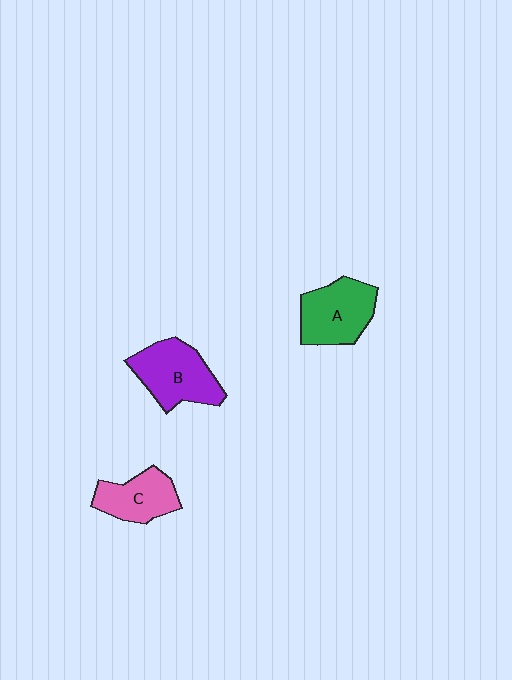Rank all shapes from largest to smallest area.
From largest to smallest: B (purple), A (green), C (pink).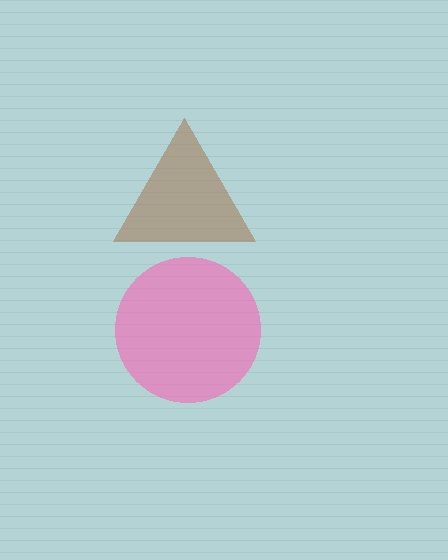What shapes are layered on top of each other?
The layered shapes are: a brown triangle, a pink circle.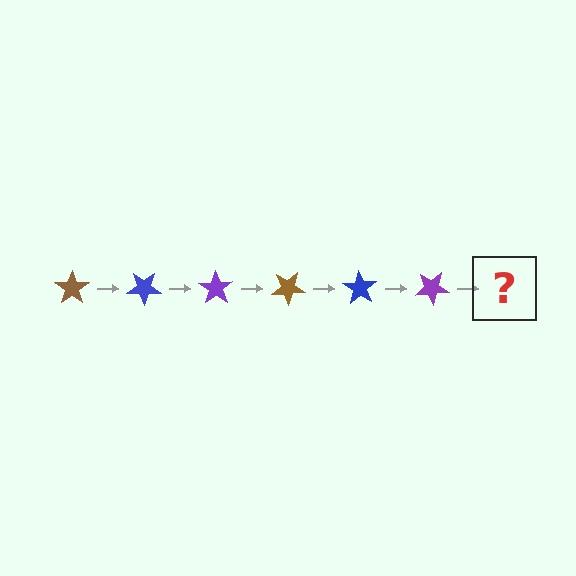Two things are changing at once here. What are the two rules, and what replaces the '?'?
The two rules are that it rotates 35 degrees each step and the color cycles through brown, blue, and purple. The '?' should be a brown star, rotated 210 degrees from the start.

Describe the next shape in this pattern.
It should be a brown star, rotated 210 degrees from the start.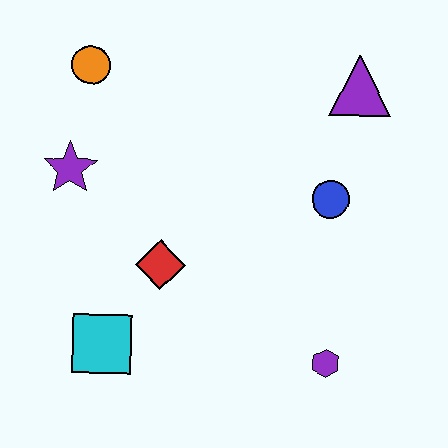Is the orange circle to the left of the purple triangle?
Yes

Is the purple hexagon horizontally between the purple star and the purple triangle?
Yes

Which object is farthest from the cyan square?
The purple triangle is farthest from the cyan square.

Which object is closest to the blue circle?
The purple triangle is closest to the blue circle.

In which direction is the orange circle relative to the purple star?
The orange circle is above the purple star.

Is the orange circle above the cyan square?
Yes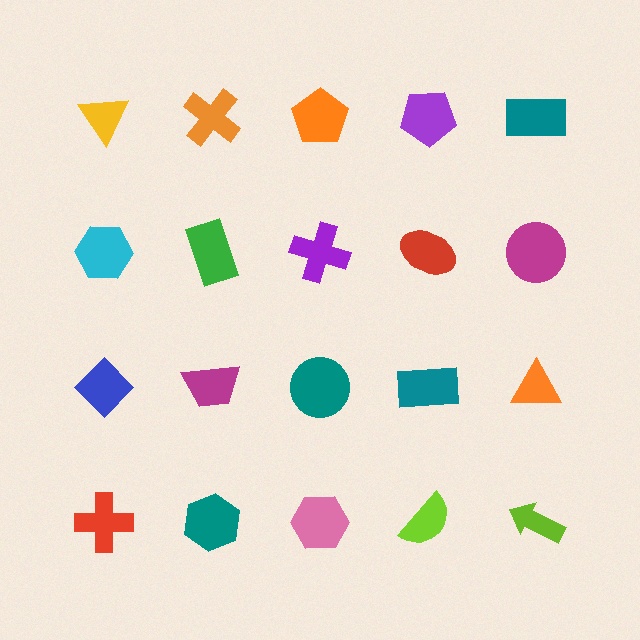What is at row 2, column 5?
A magenta circle.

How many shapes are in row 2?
5 shapes.